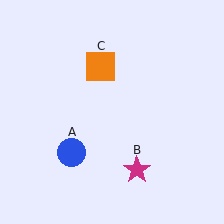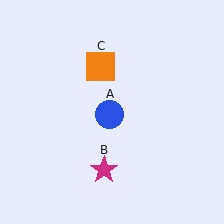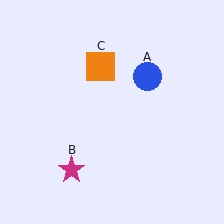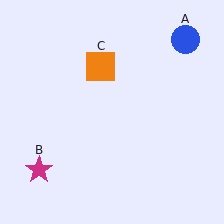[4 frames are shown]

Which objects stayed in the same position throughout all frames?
Orange square (object C) remained stationary.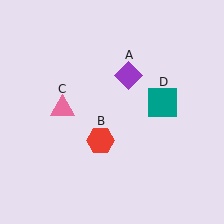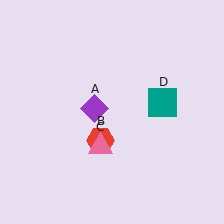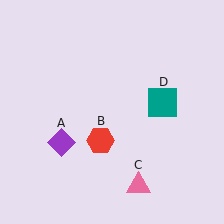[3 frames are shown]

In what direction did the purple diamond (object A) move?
The purple diamond (object A) moved down and to the left.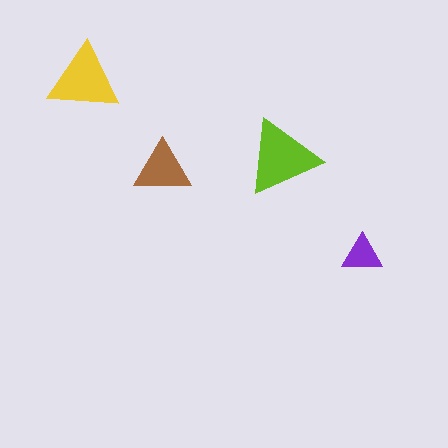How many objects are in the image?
There are 4 objects in the image.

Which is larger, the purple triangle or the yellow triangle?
The yellow one.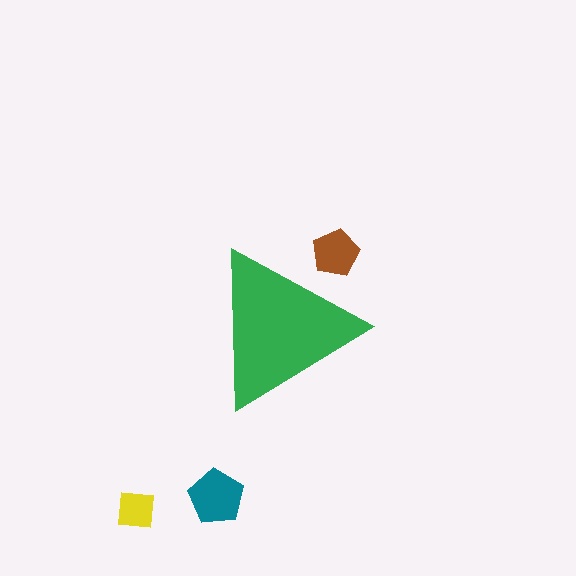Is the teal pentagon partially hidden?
No, the teal pentagon is fully visible.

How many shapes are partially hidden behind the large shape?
1 shape is partially hidden.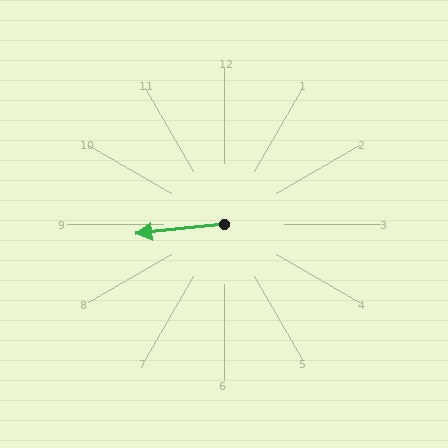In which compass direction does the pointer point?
West.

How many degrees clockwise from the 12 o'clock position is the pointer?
Approximately 264 degrees.